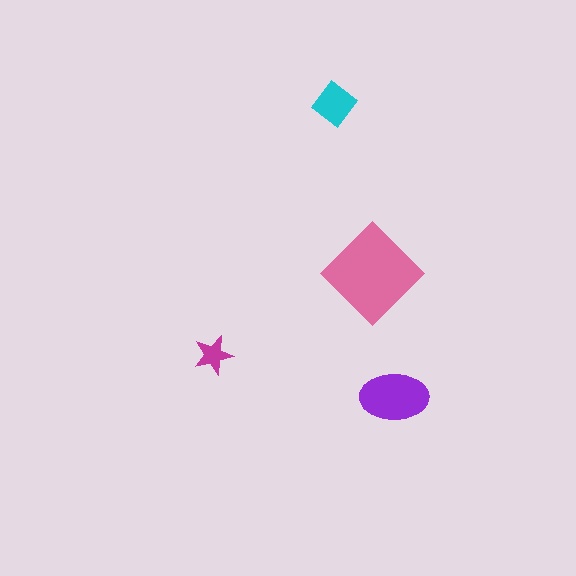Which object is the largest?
The pink diamond.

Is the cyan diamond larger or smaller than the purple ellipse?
Smaller.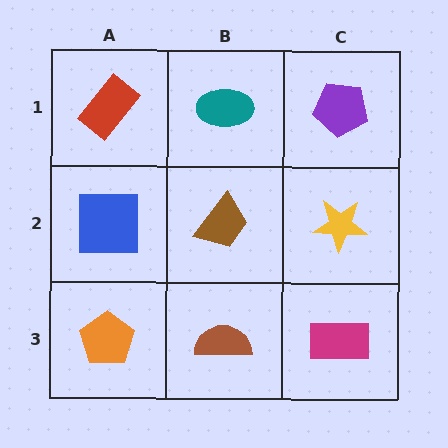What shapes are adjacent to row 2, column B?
A teal ellipse (row 1, column B), a brown semicircle (row 3, column B), a blue square (row 2, column A), a yellow star (row 2, column C).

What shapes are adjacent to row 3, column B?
A brown trapezoid (row 2, column B), an orange pentagon (row 3, column A), a magenta rectangle (row 3, column C).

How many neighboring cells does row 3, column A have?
2.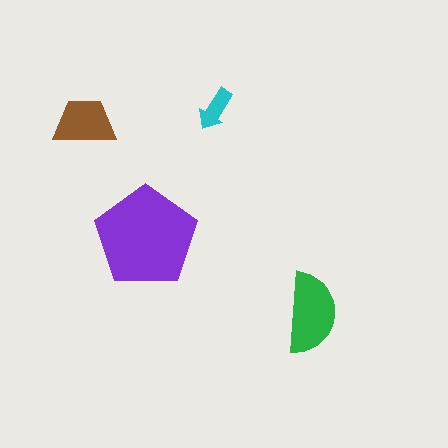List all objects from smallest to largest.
The cyan arrow, the brown trapezoid, the green semicircle, the purple pentagon.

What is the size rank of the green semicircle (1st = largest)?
2nd.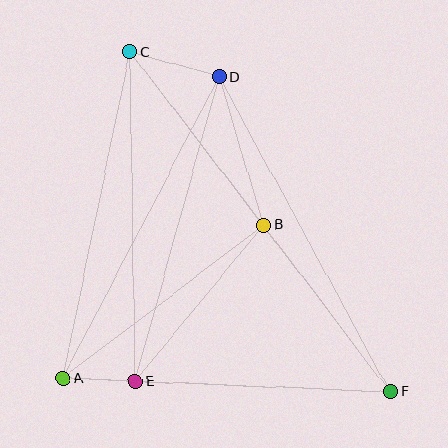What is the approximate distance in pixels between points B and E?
The distance between B and E is approximately 202 pixels.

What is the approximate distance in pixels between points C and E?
The distance between C and E is approximately 329 pixels.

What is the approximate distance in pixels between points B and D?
The distance between B and D is approximately 154 pixels.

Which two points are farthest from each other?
Points C and F are farthest from each other.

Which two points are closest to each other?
Points A and E are closest to each other.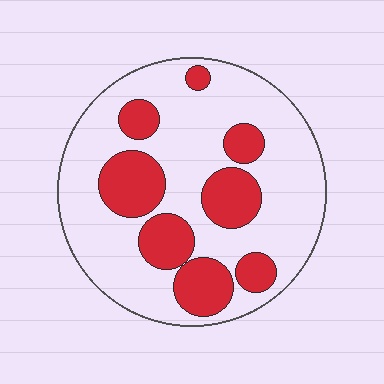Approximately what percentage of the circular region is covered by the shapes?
Approximately 30%.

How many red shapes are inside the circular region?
8.